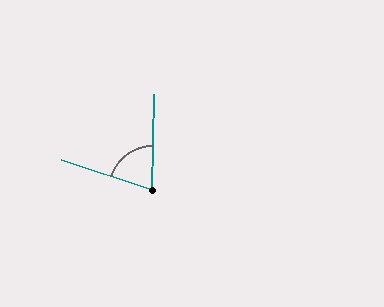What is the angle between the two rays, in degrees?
Approximately 73 degrees.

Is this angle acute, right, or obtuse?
It is acute.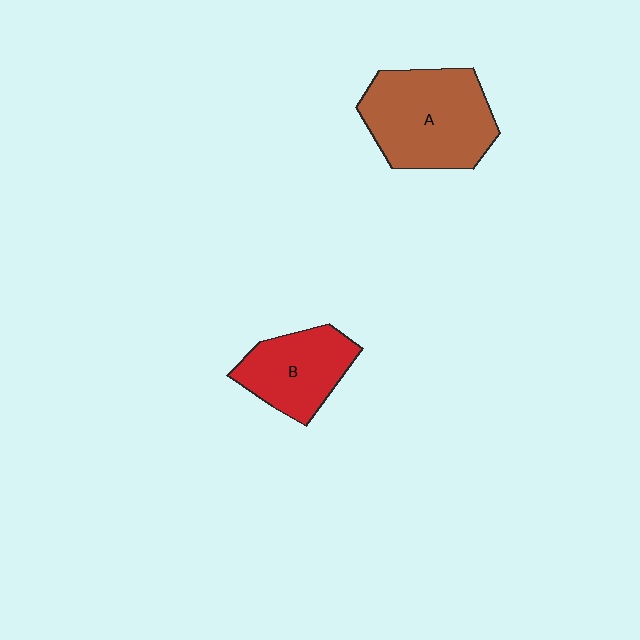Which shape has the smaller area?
Shape B (red).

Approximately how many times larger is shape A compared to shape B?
Approximately 1.5 times.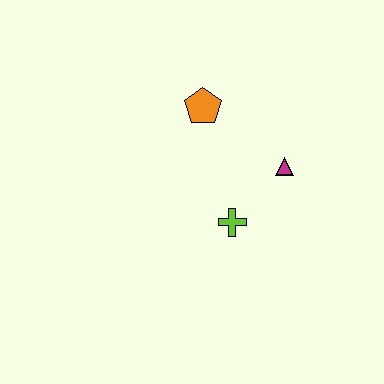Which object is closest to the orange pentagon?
The magenta triangle is closest to the orange pentagon.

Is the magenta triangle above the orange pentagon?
No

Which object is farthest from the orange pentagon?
The lime cross is farthest from the orange pentagon.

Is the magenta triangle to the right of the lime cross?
Yes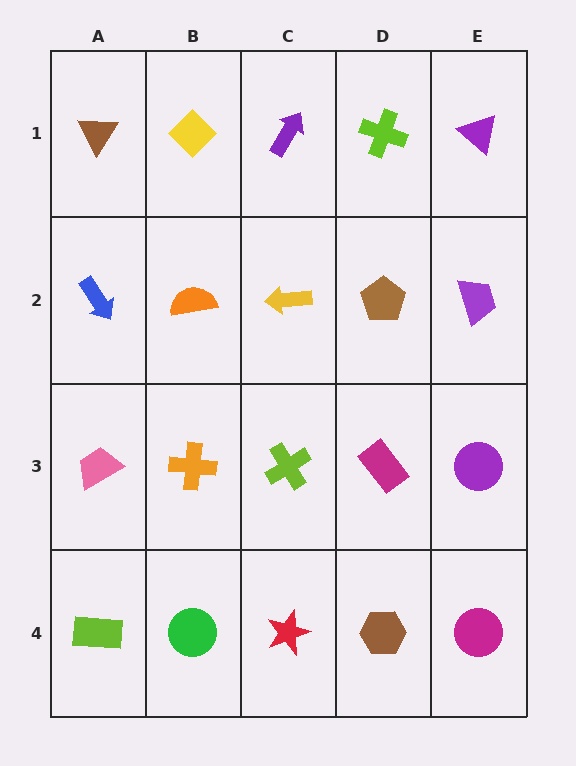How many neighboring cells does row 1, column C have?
3.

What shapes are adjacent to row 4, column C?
A lime cross (row 3, column C), a green circle (row 4, column B), a brown hexagon (row 4, column D).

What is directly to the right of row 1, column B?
A purple arrow.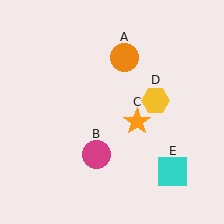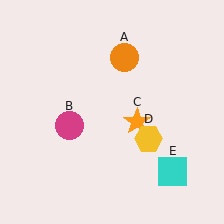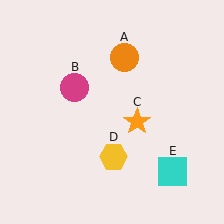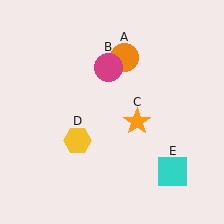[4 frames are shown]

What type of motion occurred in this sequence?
The magenta circle (object B), yellow hexagon (object D) rotated clockwise around the center of the scene.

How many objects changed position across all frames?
2 objects changed position: magenta circle (object B), yellow hexagon (object D).